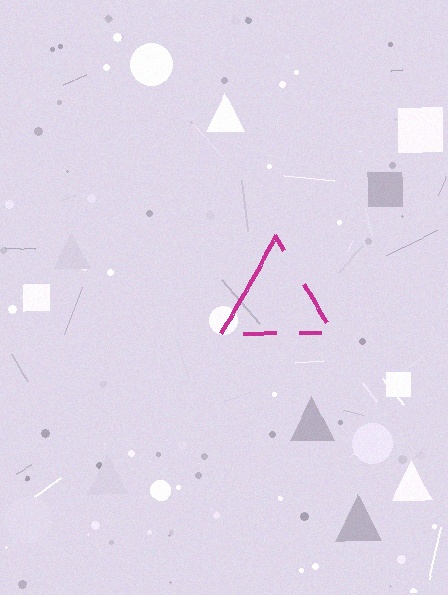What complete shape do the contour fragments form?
The contour fragments form a triangle.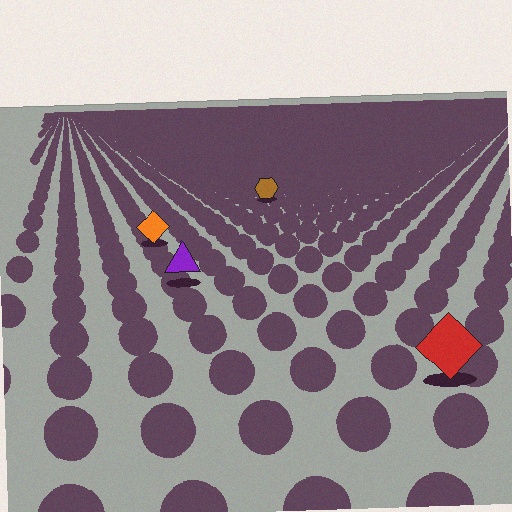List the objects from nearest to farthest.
From nearest to farthest: the red diamond, the purple triangle, the orange diamond, the brown hexagon.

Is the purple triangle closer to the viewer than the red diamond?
No. The red diamond is closer — you can tell from the texture gradient: the ground texture is coarser near it.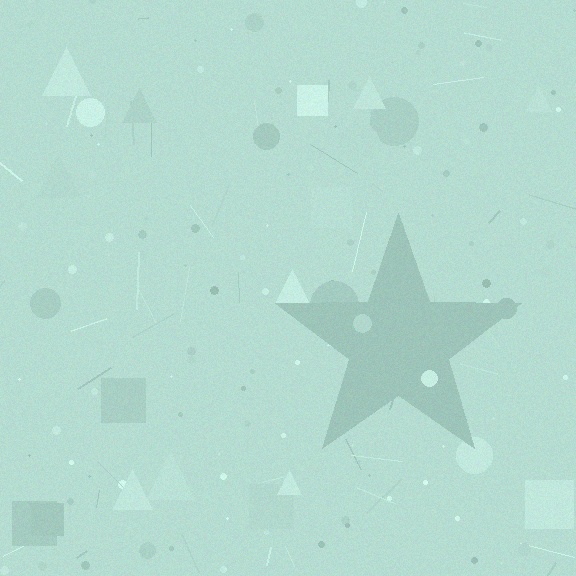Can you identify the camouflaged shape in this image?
The camouflaged shape is a star.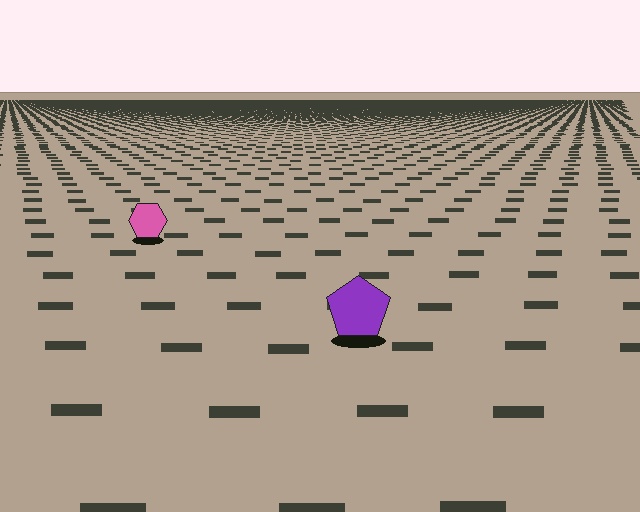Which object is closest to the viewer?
The purple pentagon is closest. The texture marks near it are larger and more spread out.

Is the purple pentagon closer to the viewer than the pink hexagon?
Yes. The purple pentagon is closer — you can tell from the texture gradient: the ground texture is coarser near it.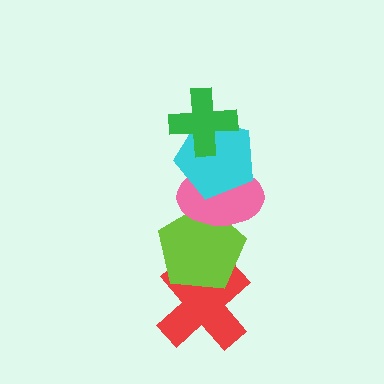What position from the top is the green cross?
The green cross is 1st from the top.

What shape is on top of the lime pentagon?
The pink ellipse is on top of the lime pentagon.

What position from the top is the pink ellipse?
The pink ellipse is 3rd from the top.